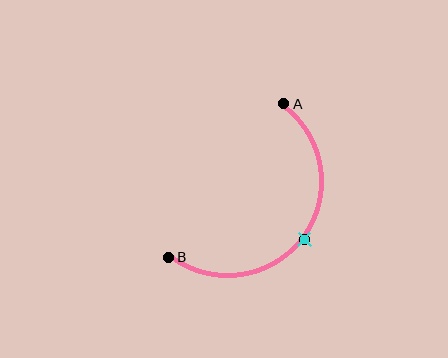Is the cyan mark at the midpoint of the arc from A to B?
Yes. The cyan mark lies on the arc at equal arc-length from both A and B — it is the arc midpoint.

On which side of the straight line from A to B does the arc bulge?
The arc bulges below and to the right of the straight line connecting A and B.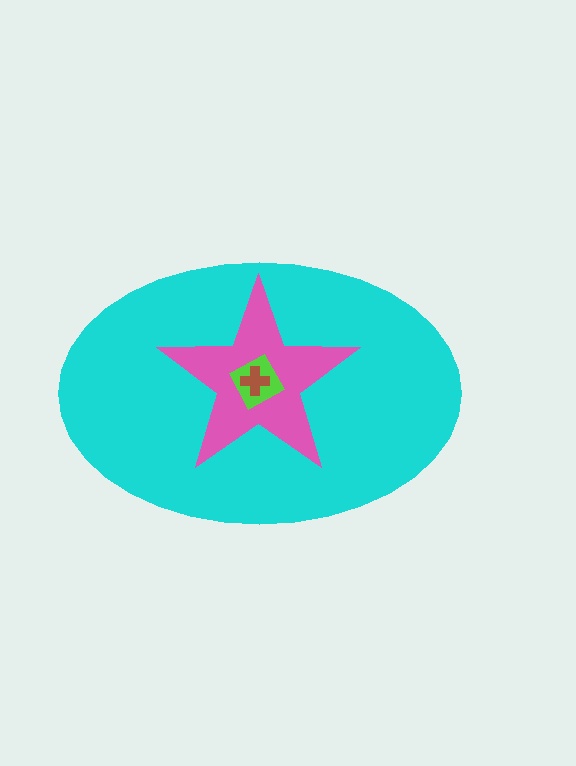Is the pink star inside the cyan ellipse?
Yes.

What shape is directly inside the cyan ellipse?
The pink star.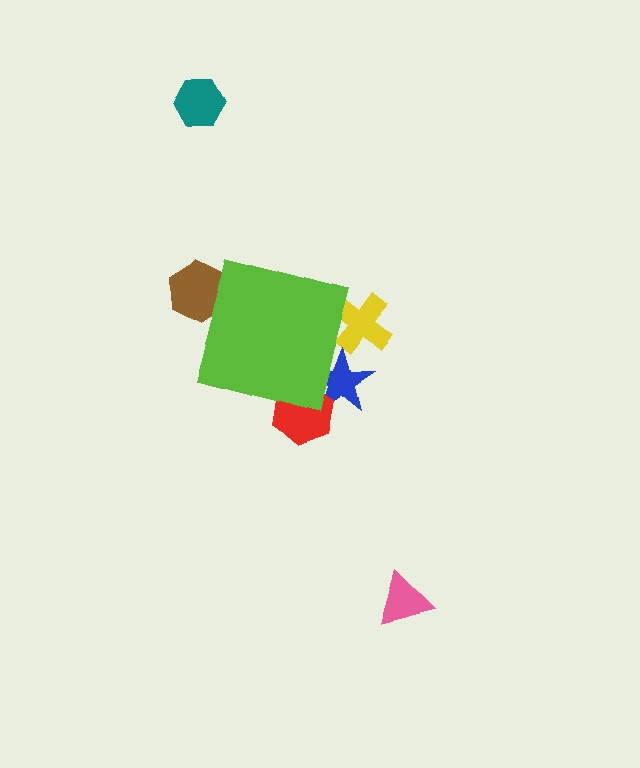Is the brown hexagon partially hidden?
Yes, the brown hexagon is partially hidden behind the lime square.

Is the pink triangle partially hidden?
No, the pink triangle is fully visible.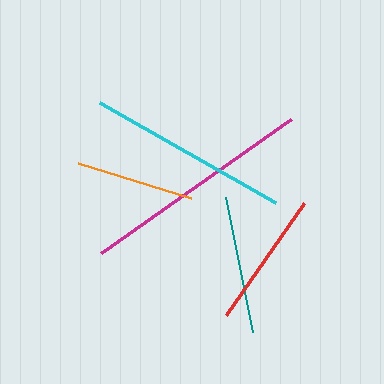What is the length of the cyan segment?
The cyan segment is approximately 202 pixels long.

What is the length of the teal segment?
The teal segment is approximately 138 pixels long.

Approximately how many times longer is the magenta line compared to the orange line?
The magenta line is approximately 2.0 times the length of the orange line.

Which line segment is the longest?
The magenta line is the longest at approximately 233 pixels.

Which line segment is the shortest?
The orange line is the shortest at approximately 118 pixels.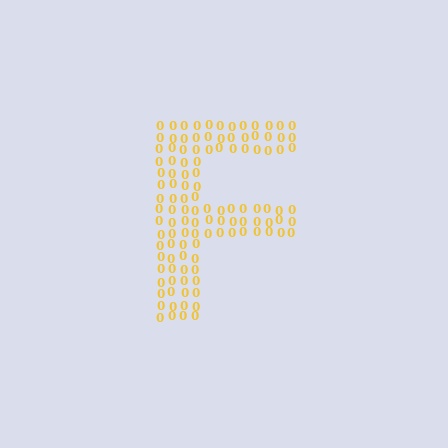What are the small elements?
The small elements are digit 0's.